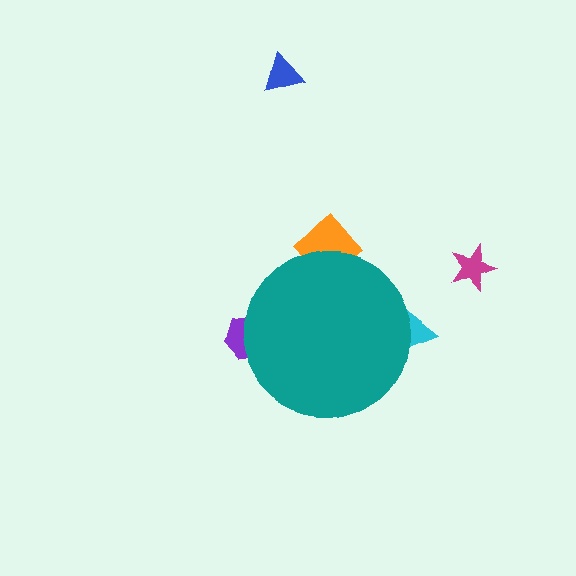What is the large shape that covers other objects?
A teal circle.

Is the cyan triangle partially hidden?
Yes, the cyan triangle is partially hidden behind the teal circle.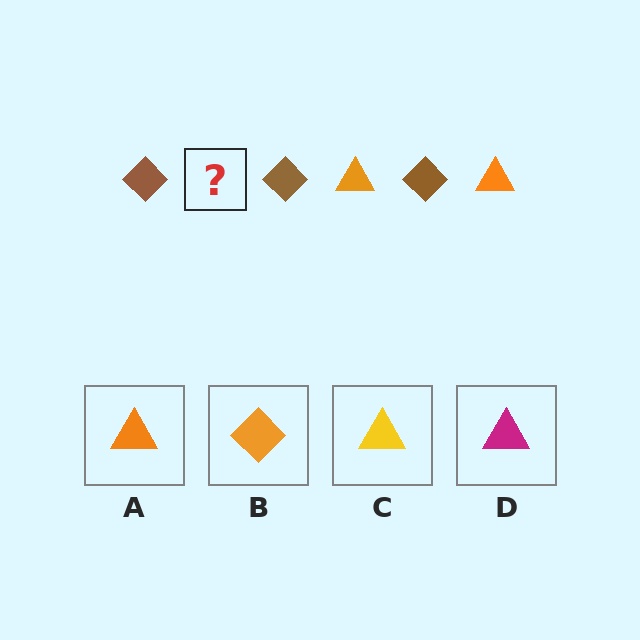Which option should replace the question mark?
Option A.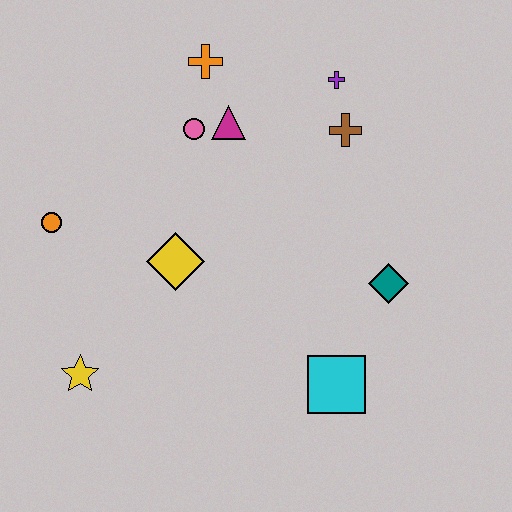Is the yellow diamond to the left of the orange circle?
No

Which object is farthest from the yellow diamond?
The purple cross is farthest from the yellow diamond.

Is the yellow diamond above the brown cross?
No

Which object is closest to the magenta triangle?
The pink circle is closest to the magenta triangle.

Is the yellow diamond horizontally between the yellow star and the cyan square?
Yes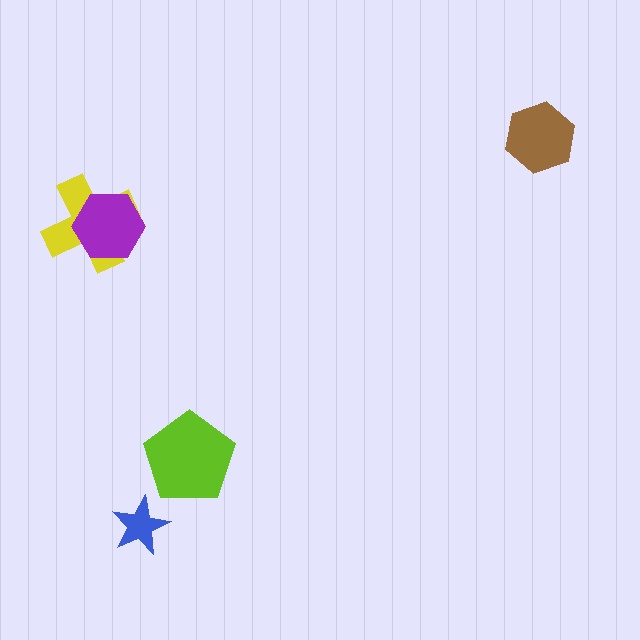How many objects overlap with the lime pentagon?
0 objects overlap with the lime pentagon.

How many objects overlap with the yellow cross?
1 object overlaps with the yellow cross.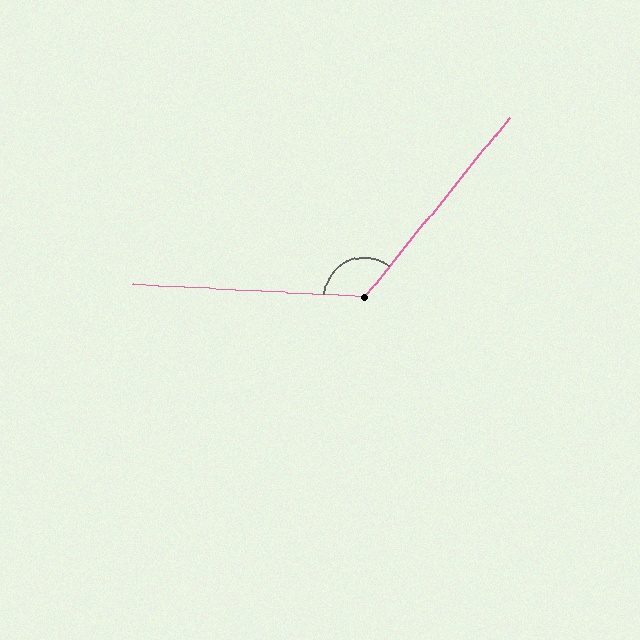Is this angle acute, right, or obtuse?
It is obtuse.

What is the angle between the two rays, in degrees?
Approximately 126 degrees.